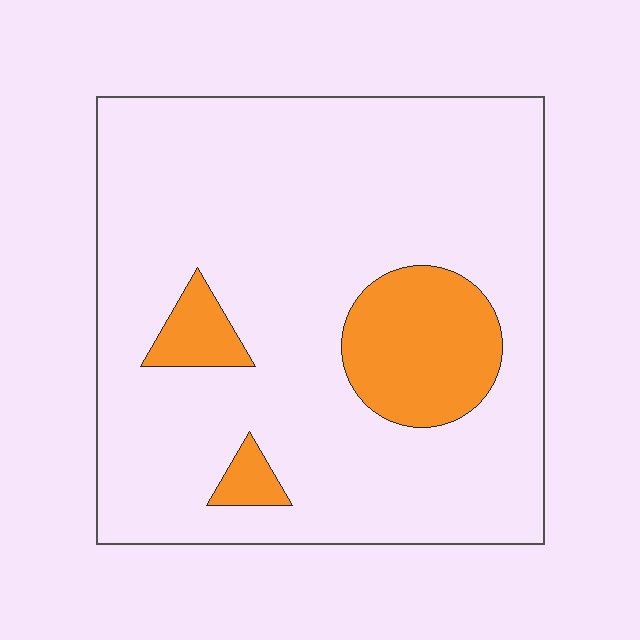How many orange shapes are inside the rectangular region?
3.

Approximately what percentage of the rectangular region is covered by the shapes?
Approximately 15%.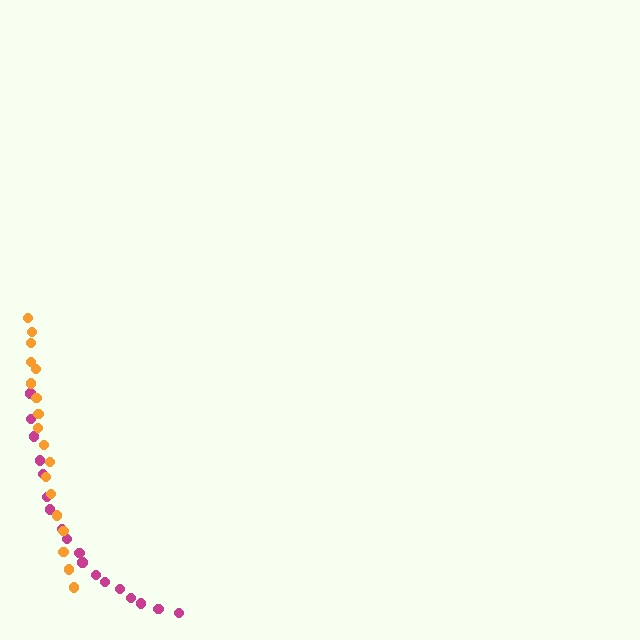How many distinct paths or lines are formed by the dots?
There are 2 distinct paths.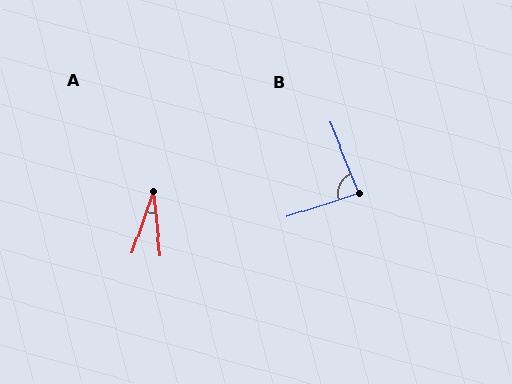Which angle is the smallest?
A, at approximately 25 degrees.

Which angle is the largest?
B, at approximately 87 degrees.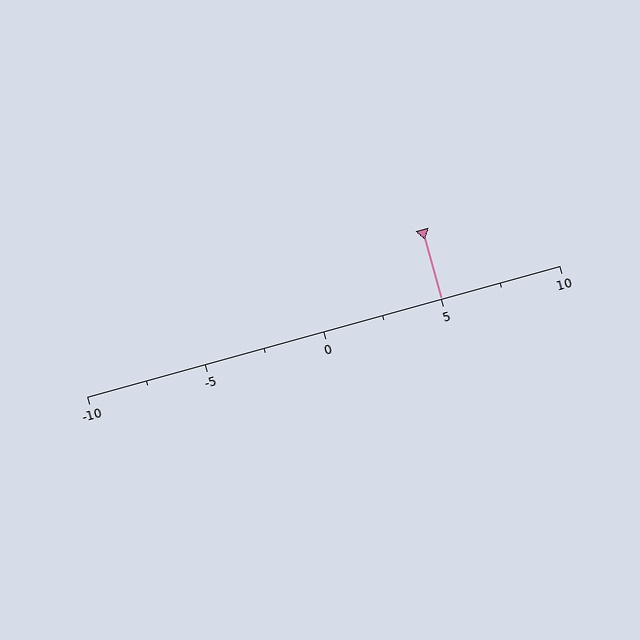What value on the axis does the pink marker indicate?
The marker indicates approximately 5.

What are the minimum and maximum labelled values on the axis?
The axis runs from -10 to 10.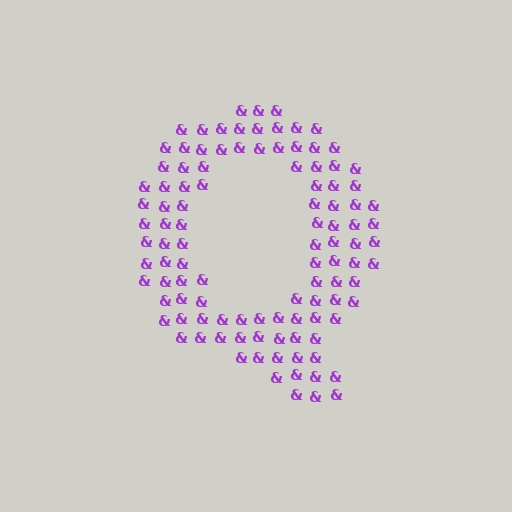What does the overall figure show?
The overall figure shows the letter Q.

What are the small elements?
The small elements are ampersands.